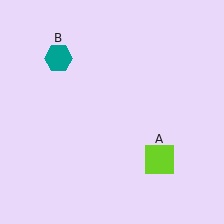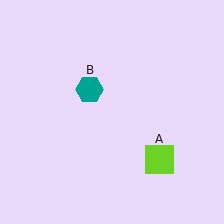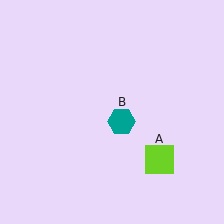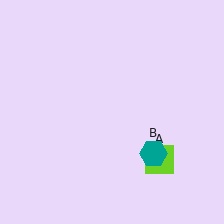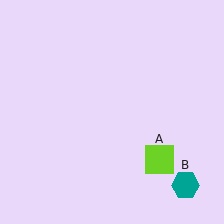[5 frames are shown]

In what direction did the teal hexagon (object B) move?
The teal hexagon (object B) moved down and to the right.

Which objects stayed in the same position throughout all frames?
Lime square (object A) remained stationary.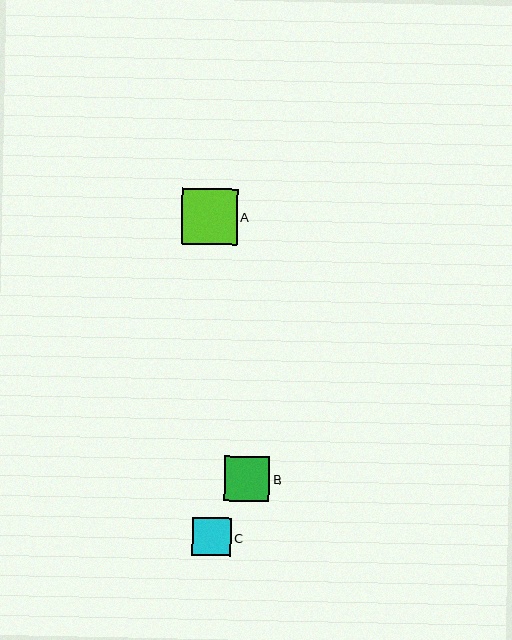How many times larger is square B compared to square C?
Square B is approximately 1.2 times the size of square C.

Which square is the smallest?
Square C is the smallest with a size of approximately 39 pixels.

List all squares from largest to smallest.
From largest to smallest: A, B, C.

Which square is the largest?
Square A is the largest with a size of approximately 56 pixels.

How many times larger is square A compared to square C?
Square A is approximately 1.4 times the size of square C.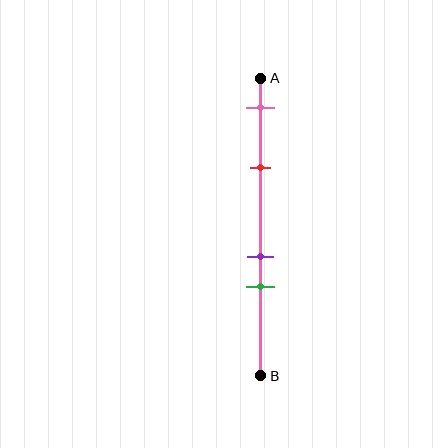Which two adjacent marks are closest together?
The purple and green marks are the closest adjacent pair.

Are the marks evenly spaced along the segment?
No, the marks are not evenly spaced.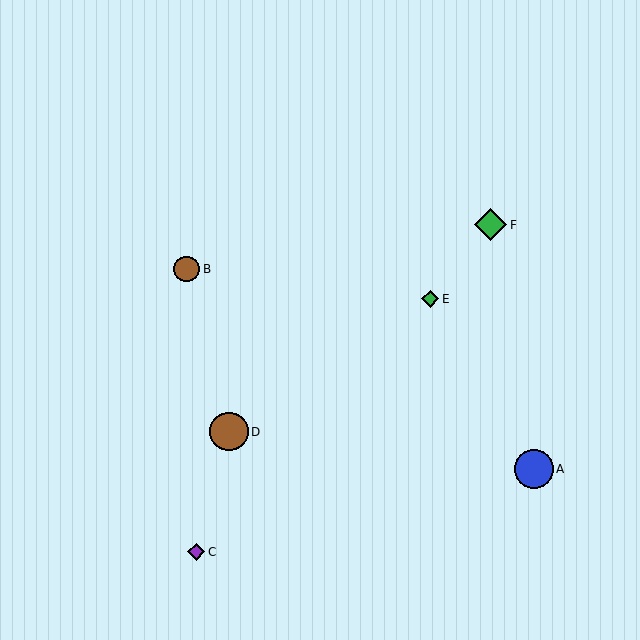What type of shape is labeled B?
Shape B is a brown circle.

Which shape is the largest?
The blue circle (labeled A) is the largest.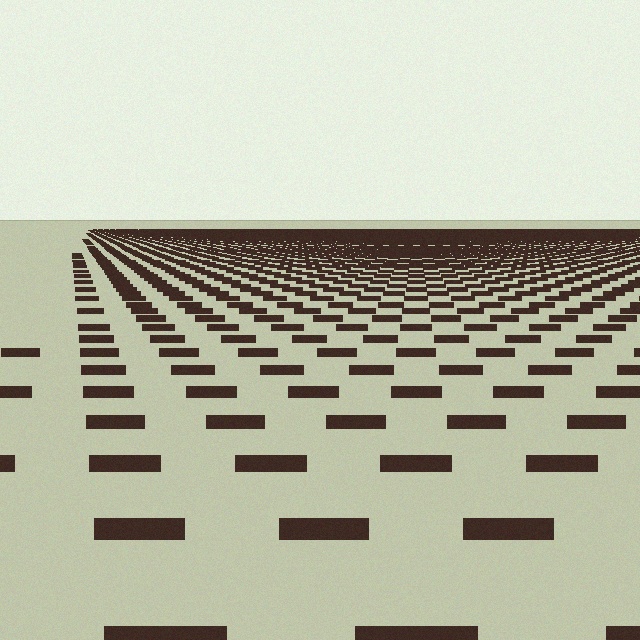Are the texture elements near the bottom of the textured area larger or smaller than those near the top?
Larger. Near the bottom, elements are closer to the viewer and appear at a bigger on-screen size.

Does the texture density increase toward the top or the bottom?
Density increases toward the top.